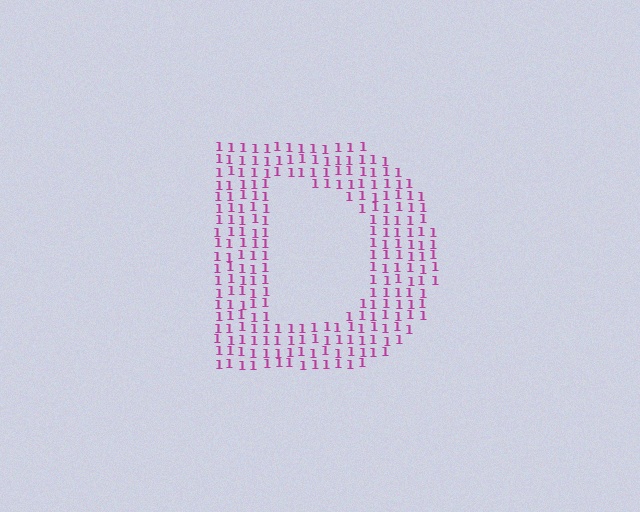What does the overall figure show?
The overall figure shows the letter D.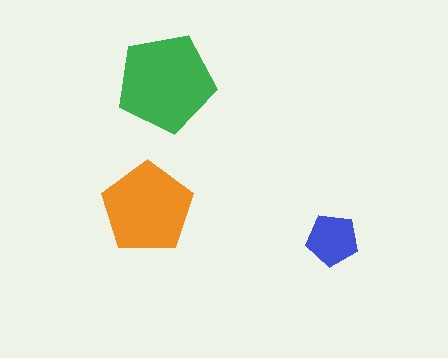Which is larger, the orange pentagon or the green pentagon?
The green one.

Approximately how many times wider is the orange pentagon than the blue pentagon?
About 1.5 times wider.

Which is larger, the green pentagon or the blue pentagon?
The green one.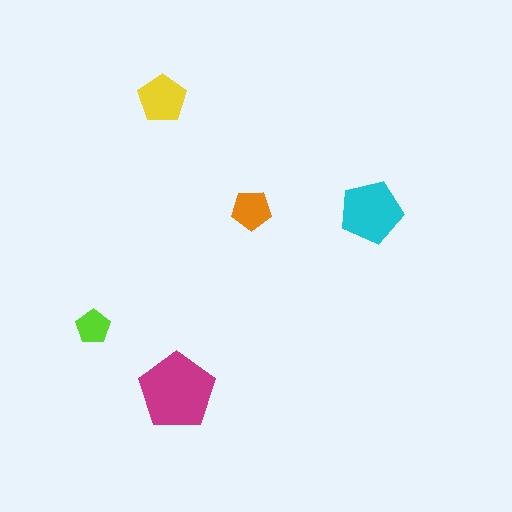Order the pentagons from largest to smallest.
the magenta one, the cyan one, the yellow one, the orange one, the lime one.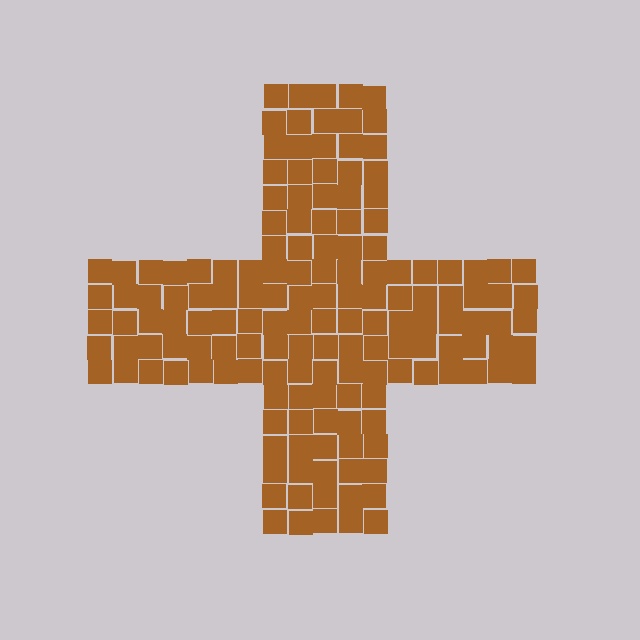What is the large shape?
The large shape is a cross.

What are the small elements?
The small elements are squares.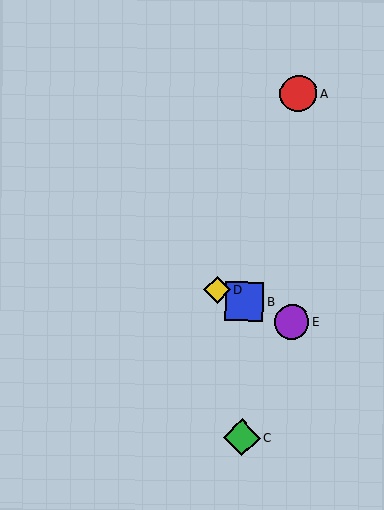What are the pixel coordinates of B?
Object B is at (244, 302).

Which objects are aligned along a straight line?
Objects B, D, E are aligned along a straight line.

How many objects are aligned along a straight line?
3 objects (B, D, E) are aligned along a straight line.